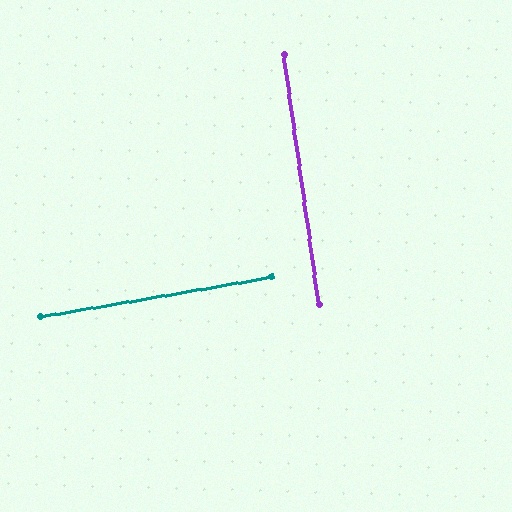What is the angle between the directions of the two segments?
Approximately 88 degrees.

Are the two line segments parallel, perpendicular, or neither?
Perpendicular — they meet at approximately 88°.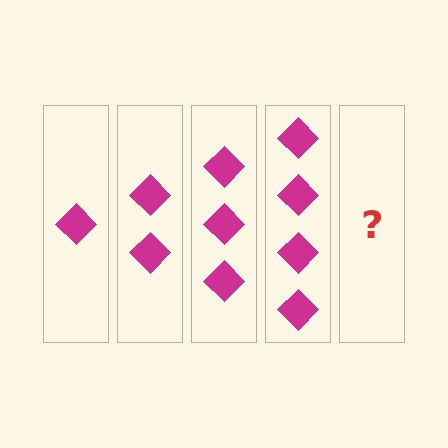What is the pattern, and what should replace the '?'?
The pattern is that each step adds one more diamond. The '?' should be 5 diamonds.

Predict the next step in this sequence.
The next step is 5 diamonds.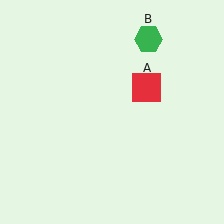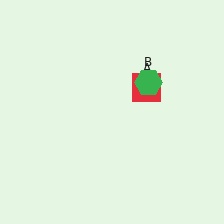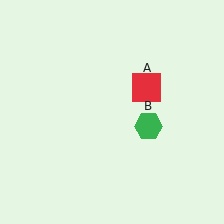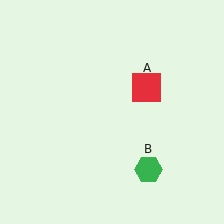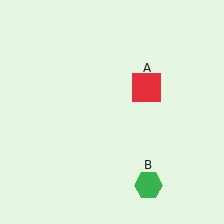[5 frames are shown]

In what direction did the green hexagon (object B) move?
The green hexagon (object B) moved down.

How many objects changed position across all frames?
1 object changed position: green hexagon (object B).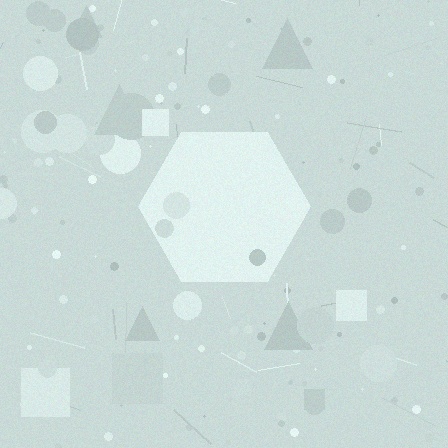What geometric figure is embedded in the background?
A hexagon is embedded in the background.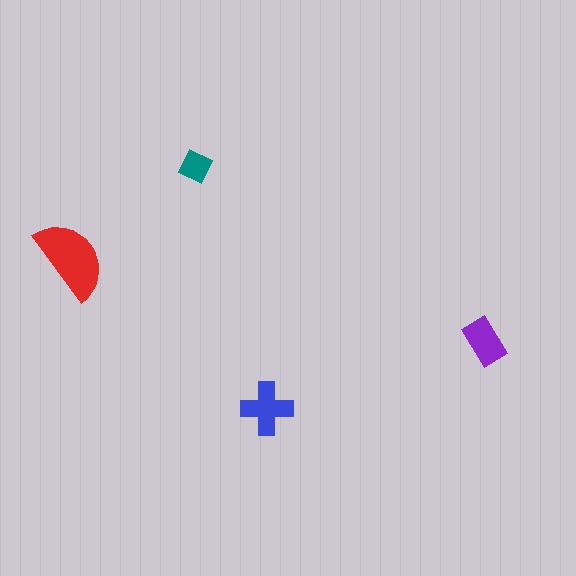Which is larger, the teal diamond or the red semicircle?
The red semicircle.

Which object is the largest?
The red semicircle.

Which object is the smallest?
The teal diamond.